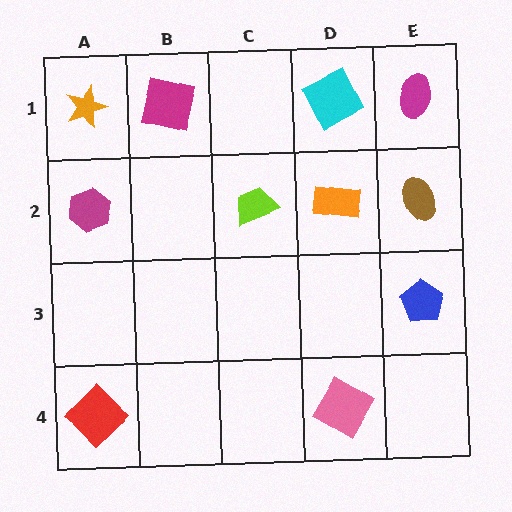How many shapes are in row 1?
4 shapes.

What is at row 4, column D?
A pink square.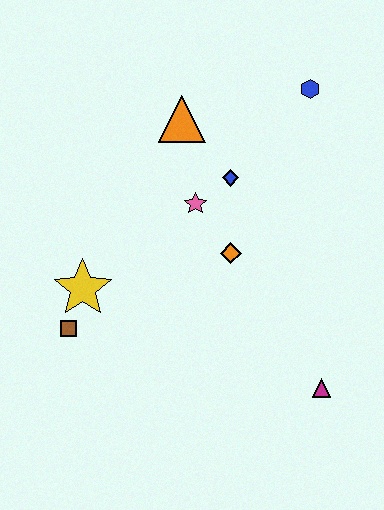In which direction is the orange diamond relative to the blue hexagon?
The orange diamond is below the blue hexagon.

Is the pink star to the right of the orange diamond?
No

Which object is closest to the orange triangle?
The blue diamond is closest to the orange triangle.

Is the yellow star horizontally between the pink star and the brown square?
Yes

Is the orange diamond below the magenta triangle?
No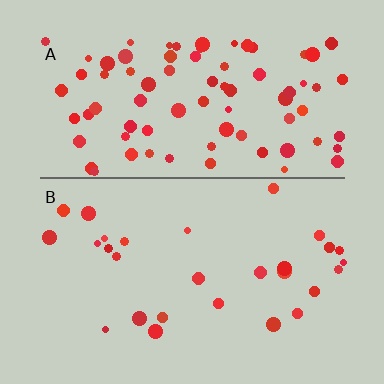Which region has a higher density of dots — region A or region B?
A (the top).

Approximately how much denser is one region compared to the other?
Approximately 2.8× — region A over region B.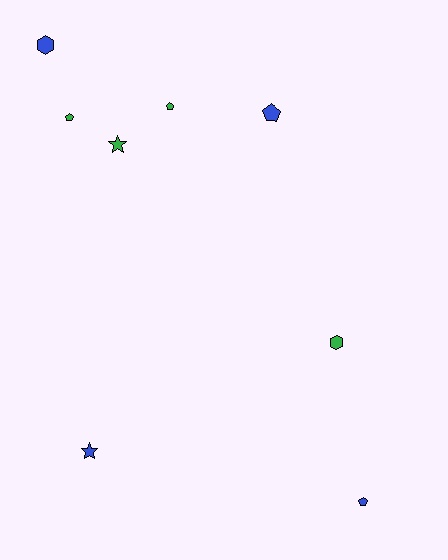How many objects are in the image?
There are 8 objects.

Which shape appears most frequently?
Pentagon, with 4 objects.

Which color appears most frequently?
Green, with 4 objects.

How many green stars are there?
There is 1 green star.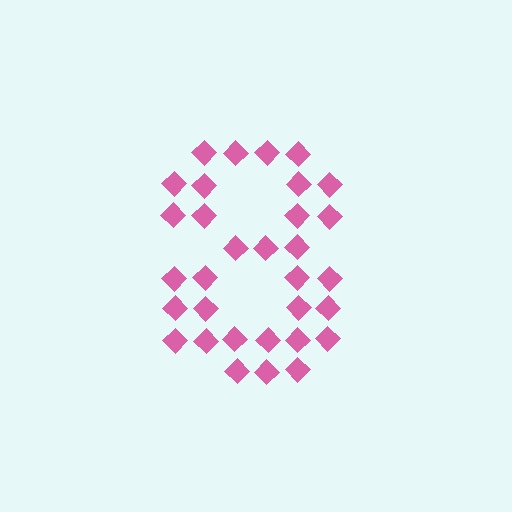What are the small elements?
The small elements are diamonds.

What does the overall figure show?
The overall figure shows the digit 8.